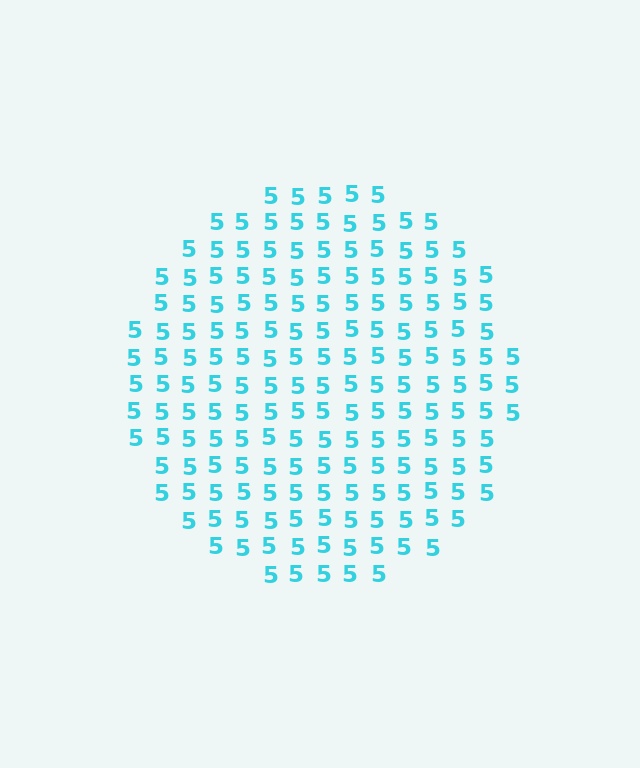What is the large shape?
The large shape is a circle.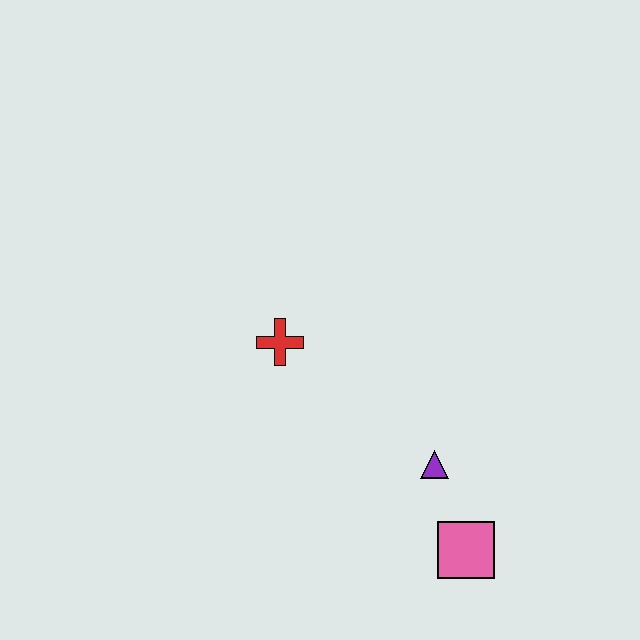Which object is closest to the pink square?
The purple triangle is closest to the pink square.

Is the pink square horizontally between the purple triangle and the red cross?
No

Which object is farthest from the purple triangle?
The red cross is farthest from the purple triangle.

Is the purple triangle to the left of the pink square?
Yes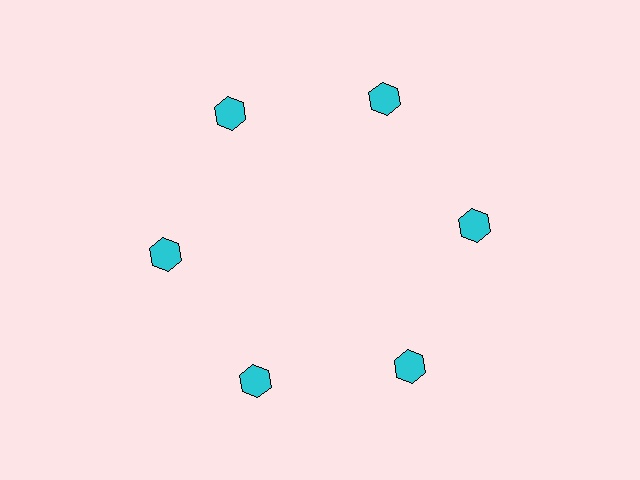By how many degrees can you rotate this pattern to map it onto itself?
The pattern maps onto itself every 60 degrees of rotation.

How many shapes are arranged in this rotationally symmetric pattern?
There are 6 shapes, arranged in 6 groups of 1.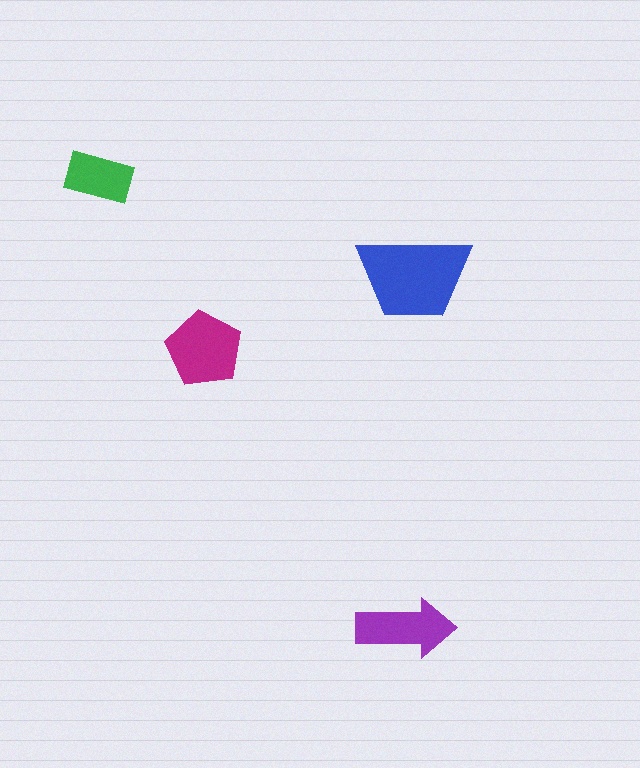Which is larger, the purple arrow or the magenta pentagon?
The magenta pentagon.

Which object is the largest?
The blue trapezoid.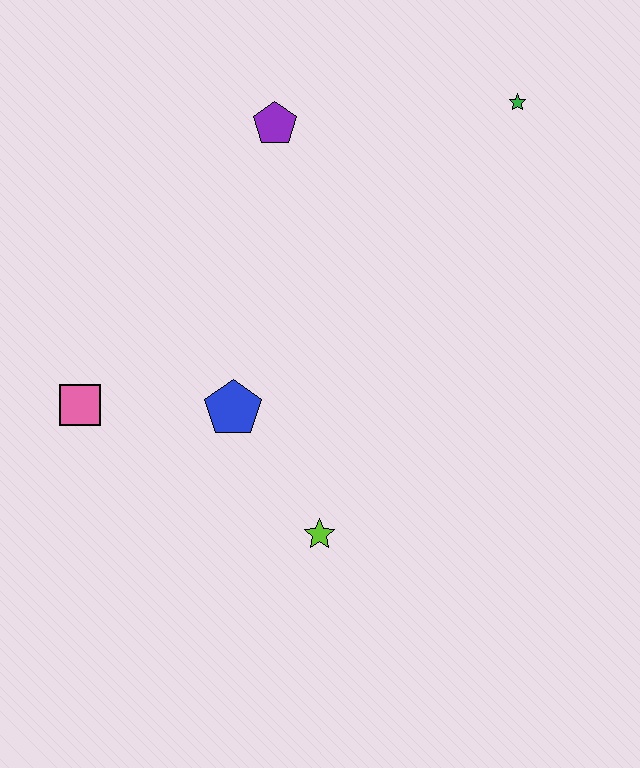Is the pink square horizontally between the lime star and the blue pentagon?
No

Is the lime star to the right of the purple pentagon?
Yes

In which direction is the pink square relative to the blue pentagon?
The pink square is to the left of the blue pentagon.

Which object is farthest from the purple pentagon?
The lime star is farthest from the purple pentagon.